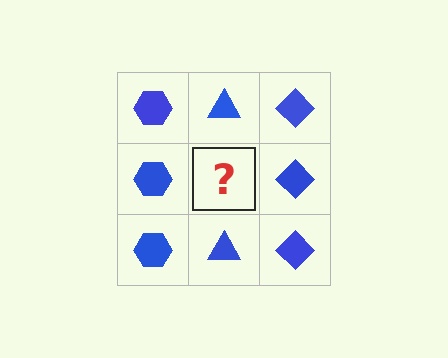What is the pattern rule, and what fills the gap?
The rule is that each column has a consistent shape. The gap should be filled with a blue triangle.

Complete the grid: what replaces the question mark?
The question mark should be replaced with a blue triangle.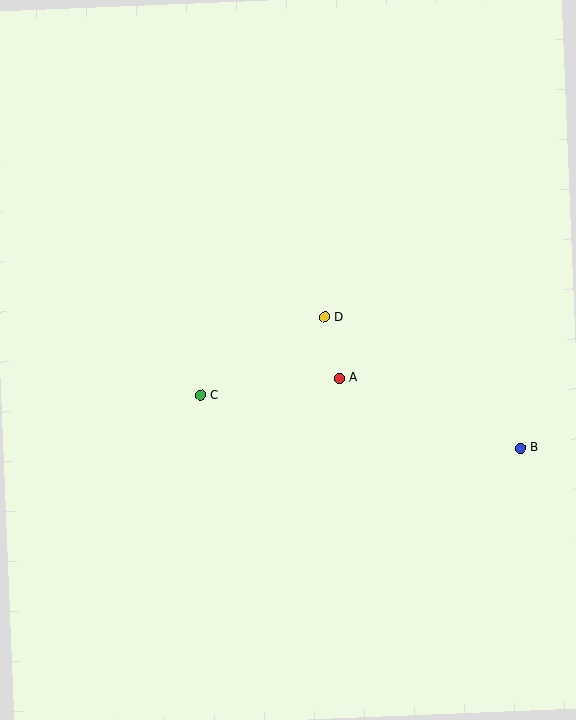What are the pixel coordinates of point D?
Point D is at (325, 317).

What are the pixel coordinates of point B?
Point B is at (520, 448).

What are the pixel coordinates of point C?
Point C is at (201, 395).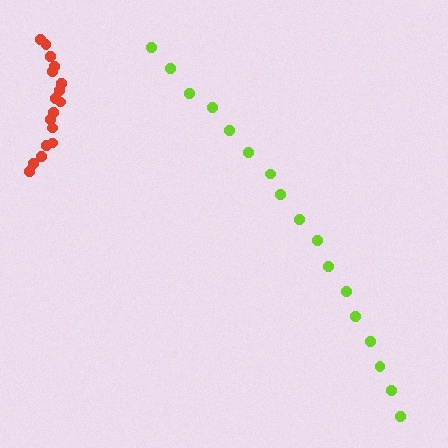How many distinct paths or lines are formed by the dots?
There are 2 distinct paths.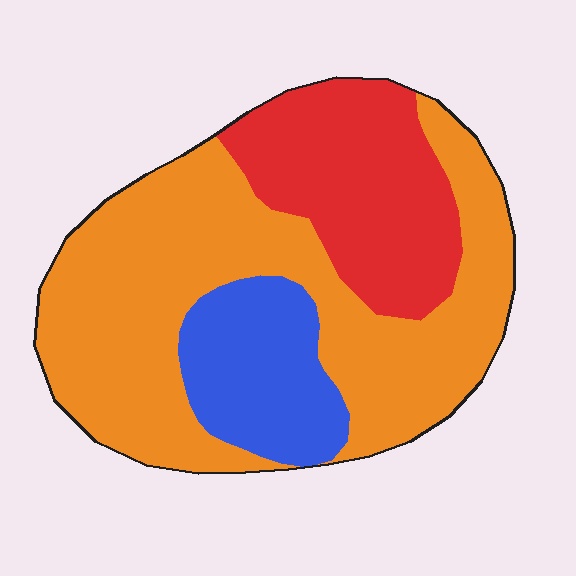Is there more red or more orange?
Orange.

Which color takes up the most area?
Orange, at roughly 60%.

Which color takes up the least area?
Blue, at roughly 15%.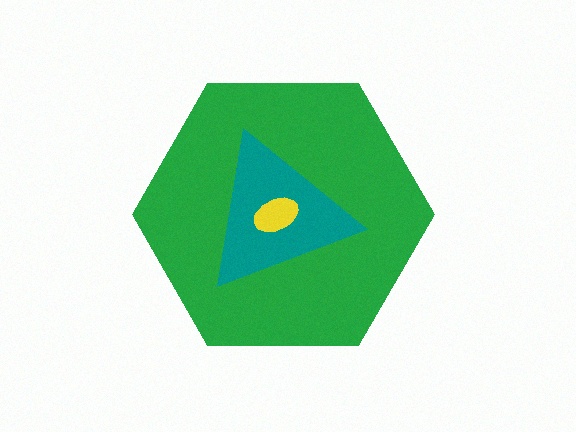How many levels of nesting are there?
3.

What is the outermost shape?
The green hexagon.